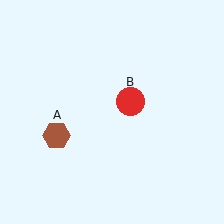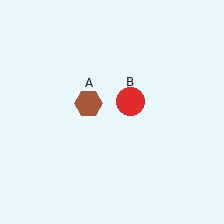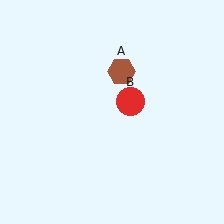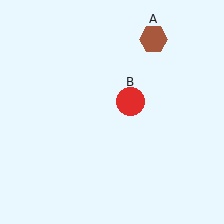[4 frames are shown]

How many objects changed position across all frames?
1 object changed position: brown hexagon (object A).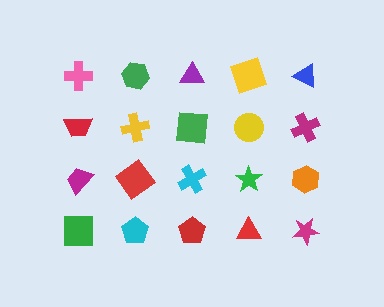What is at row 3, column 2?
A red diamond.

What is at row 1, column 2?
A green hexagon.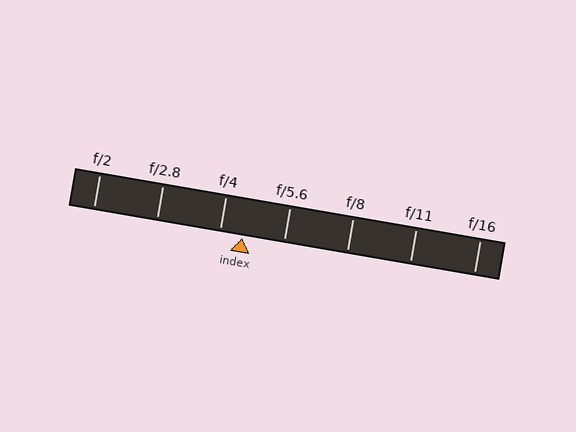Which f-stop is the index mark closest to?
The index mark is closest to f/4.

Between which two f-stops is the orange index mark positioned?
The index mark is between f/4 and f/5.6.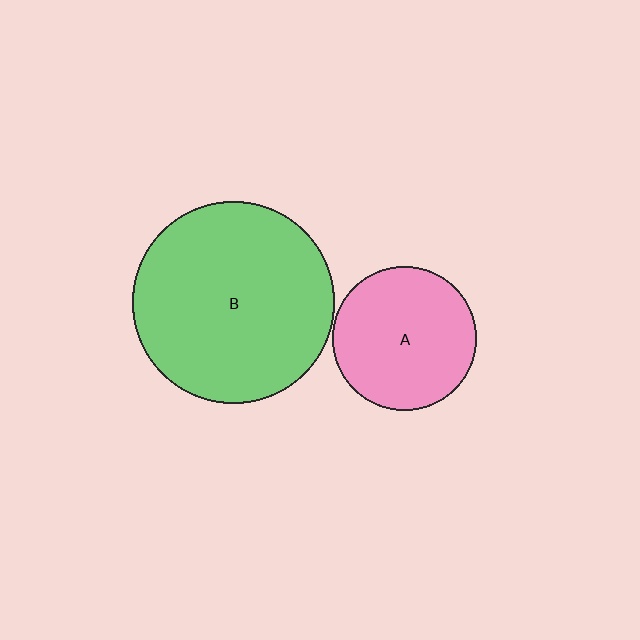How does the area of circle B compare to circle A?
Approximately 2.0 times.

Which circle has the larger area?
Circle B (green).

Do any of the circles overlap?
No, none of the circles overlap.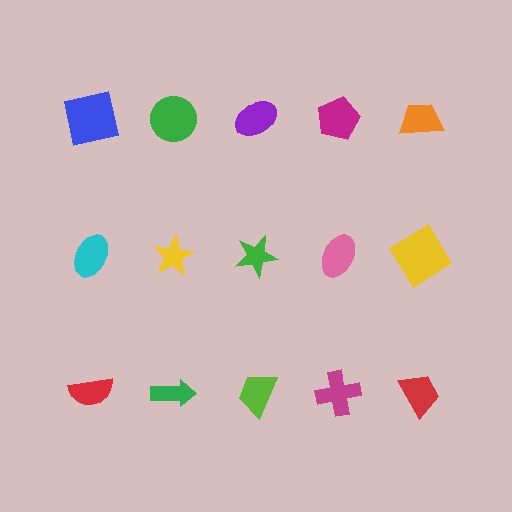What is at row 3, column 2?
A green arrow.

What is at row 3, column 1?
A red semicircle.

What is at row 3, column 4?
A magenta cross.